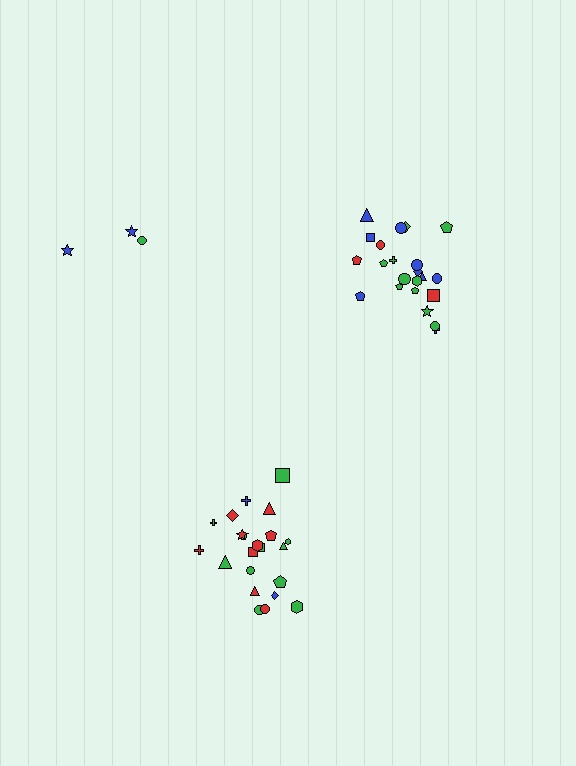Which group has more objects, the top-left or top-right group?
The top-right group.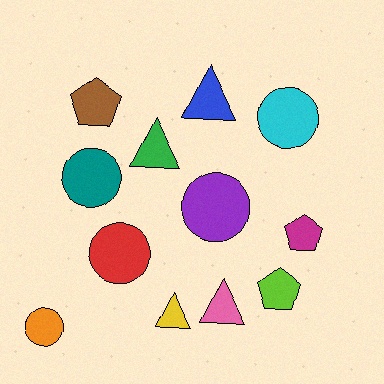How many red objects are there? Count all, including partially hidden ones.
There is 1 red object.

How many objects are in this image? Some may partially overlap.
There are 12 objects.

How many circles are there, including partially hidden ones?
There are 5 circles.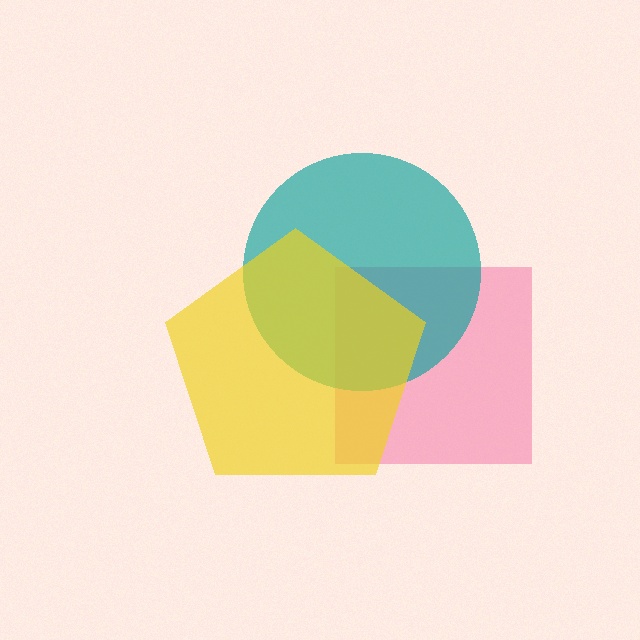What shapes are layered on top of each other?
The layered shapes are: a pink square, a teal circle, a yellow pentagon.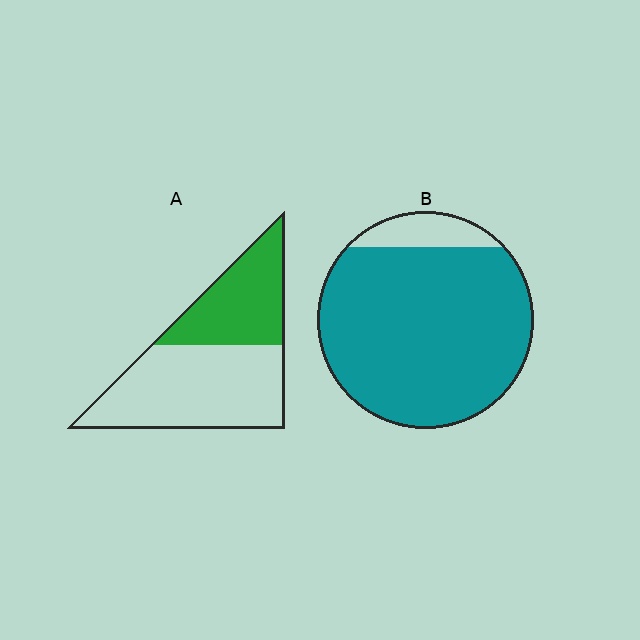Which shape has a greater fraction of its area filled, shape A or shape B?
Shape B.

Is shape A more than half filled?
No.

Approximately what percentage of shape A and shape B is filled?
A is approximately 40% and B is approximately 90%.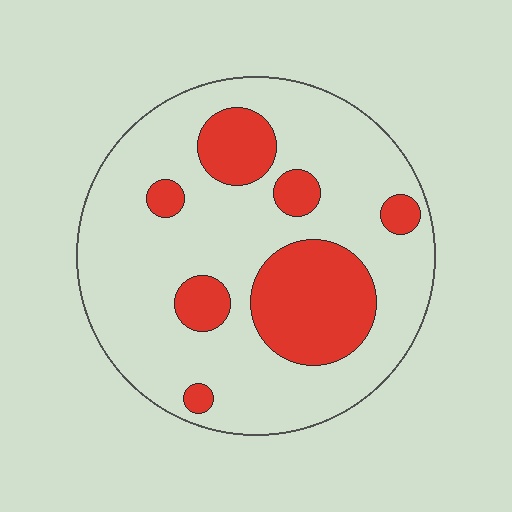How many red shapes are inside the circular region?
7.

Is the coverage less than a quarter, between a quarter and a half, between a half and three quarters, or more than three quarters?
Less than a quarter.